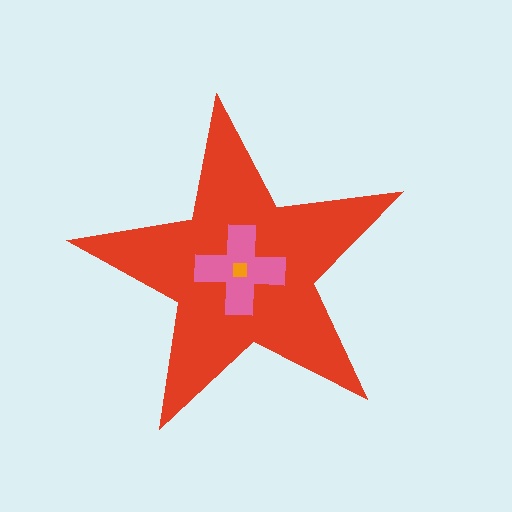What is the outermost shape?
The red star.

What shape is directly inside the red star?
The pink cross.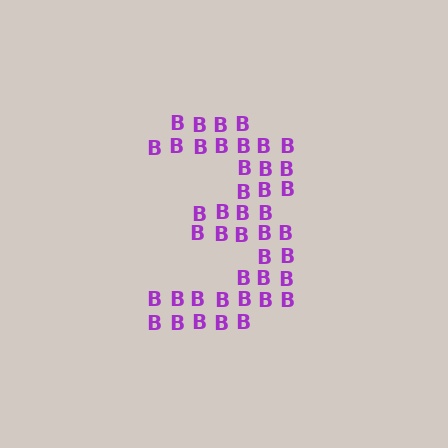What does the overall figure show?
The overall figure shows the digit 3.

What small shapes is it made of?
It is made of small letter B's.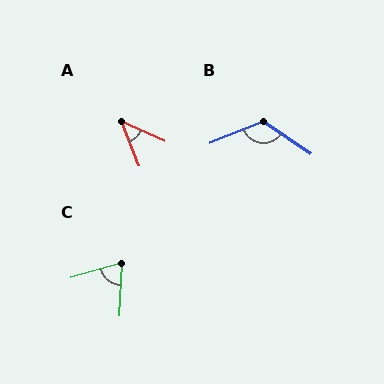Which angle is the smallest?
A, at approximately 45 degrees.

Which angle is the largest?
B, at approximately 124 degrees.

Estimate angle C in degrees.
Approximately 71 degrees.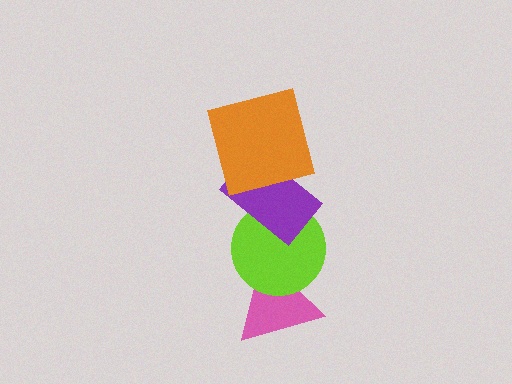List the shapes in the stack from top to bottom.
From top to bottom: the orange square, the purple rectangle, the lime circle, the pink triangle.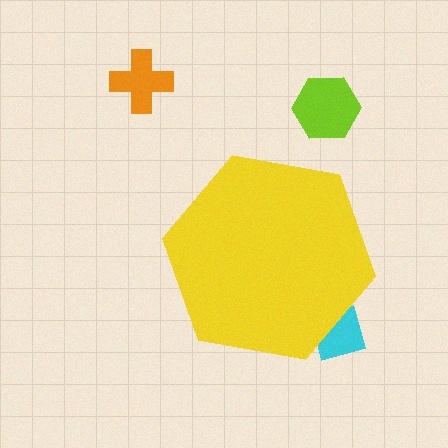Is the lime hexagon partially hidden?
No, the lime hexagon is fully visible.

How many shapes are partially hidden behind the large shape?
1 shape is partially hidden.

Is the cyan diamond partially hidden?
Yes, the cyan diamond is partially hidden behind the yellow hexagon.